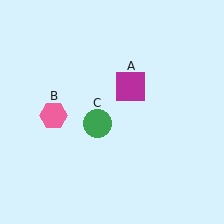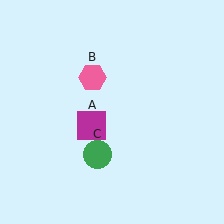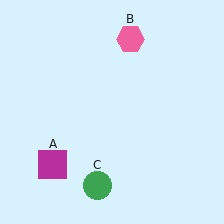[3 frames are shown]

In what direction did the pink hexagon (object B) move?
The pink hexagon (object B) moved up and to the right.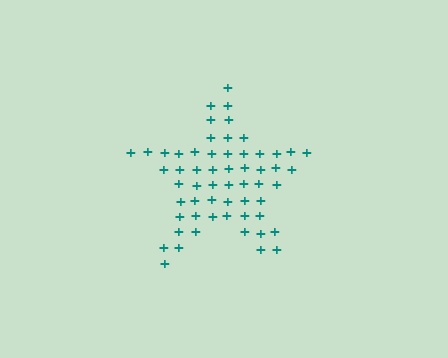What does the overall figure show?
The overall figure shows a star.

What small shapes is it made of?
It is made of small plus signs.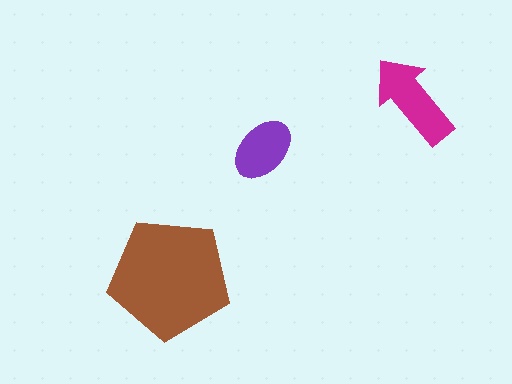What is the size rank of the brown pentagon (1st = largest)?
1st.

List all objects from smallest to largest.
The purple ellipse, the magenta arrow, the brown pentagon.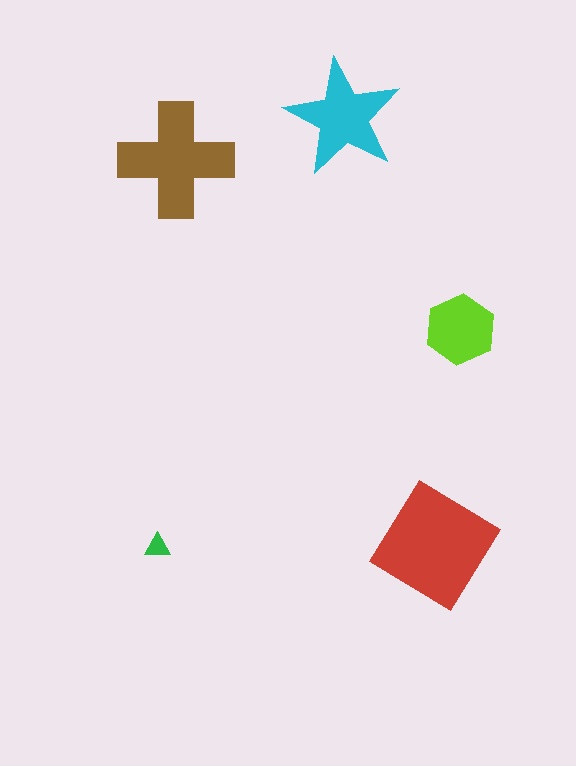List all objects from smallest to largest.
The green triangle, the lime hexagon, the cyan star, the brown cross, the red diamond.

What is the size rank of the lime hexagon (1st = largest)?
4th.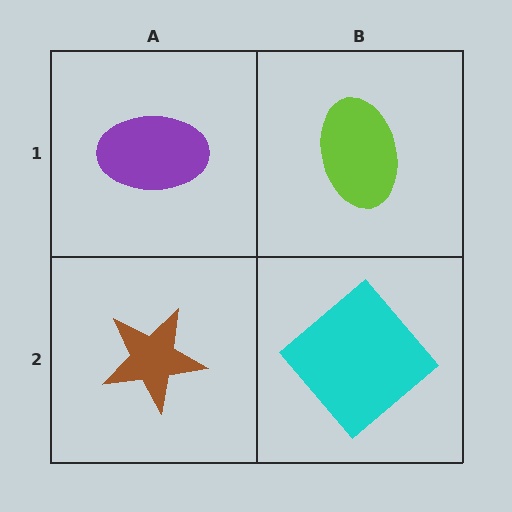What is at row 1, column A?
A purple ellipse.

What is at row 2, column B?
A cyan diamond.